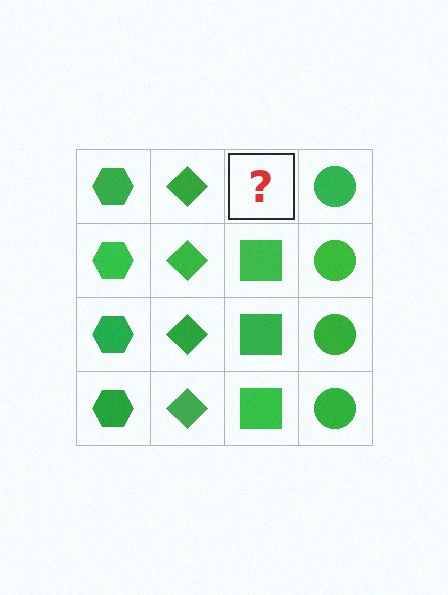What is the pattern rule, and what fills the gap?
The rule is that each column has a consistent shape. The gap should be filled with a green square.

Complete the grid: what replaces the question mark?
The question mark should be replaced with a green square.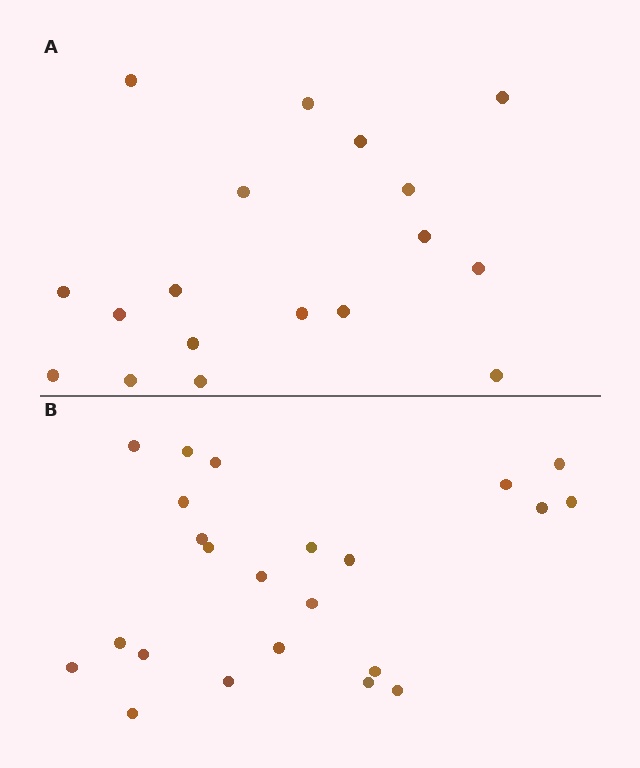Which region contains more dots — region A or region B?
Region B (the bottom region) has more dots.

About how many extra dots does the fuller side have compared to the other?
Region B has about 5 more dots than region A.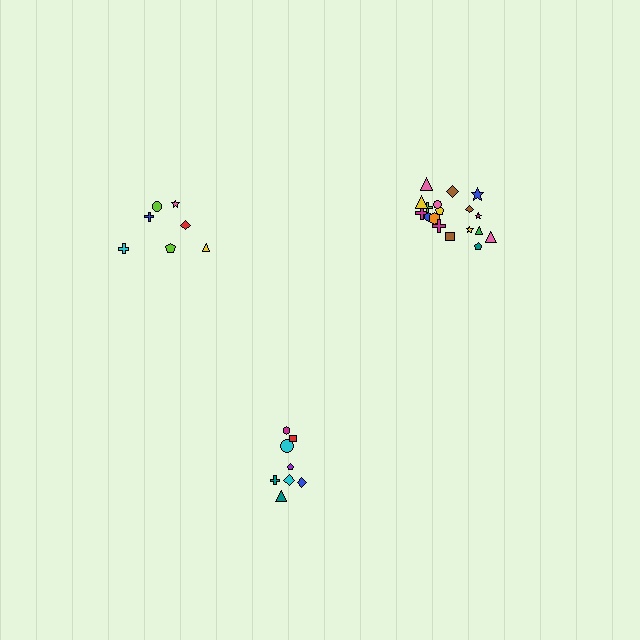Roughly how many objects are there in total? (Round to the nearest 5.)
Roughly 35 objects in total.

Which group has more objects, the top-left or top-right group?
The top-right group.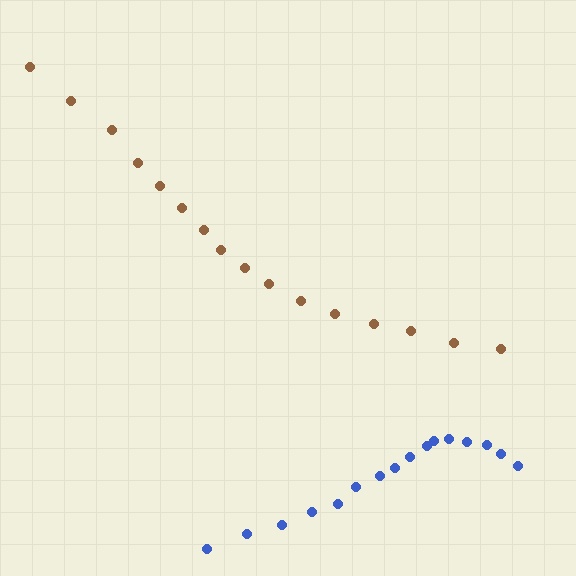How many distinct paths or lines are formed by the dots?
There are 2 distinct paths.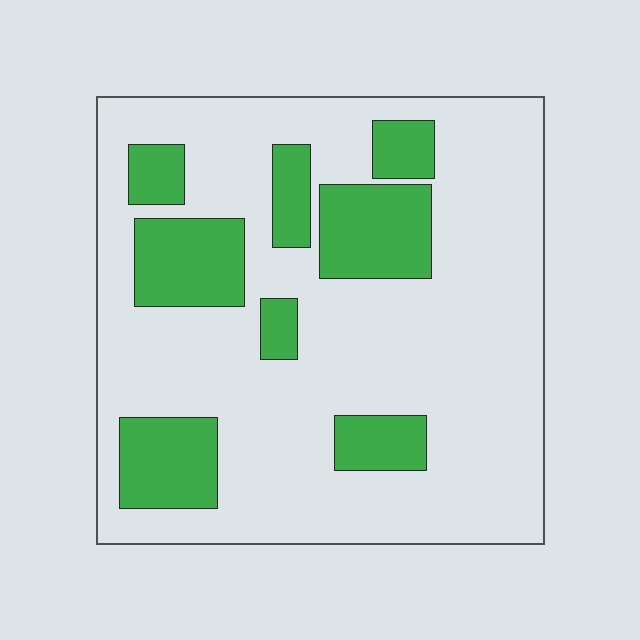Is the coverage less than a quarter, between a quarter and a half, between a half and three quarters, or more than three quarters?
Less than a quarter.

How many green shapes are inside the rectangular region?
8.